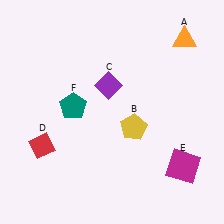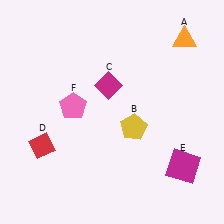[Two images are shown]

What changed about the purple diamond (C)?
In Image 1, C is purple. In Image 2, it changed to magenta.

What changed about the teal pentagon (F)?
In Image 1, F is teal. In Image 2, it changed to pink.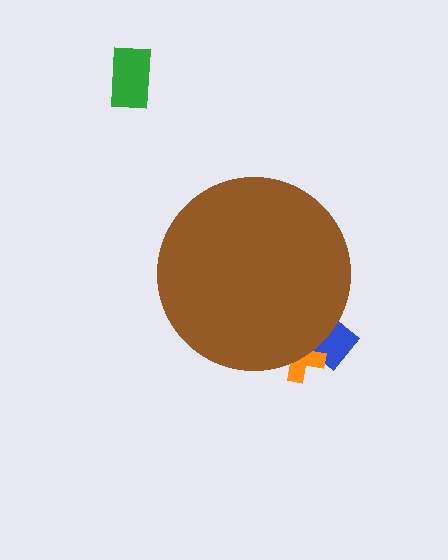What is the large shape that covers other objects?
A brown circle.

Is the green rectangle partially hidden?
No, the green rectangle is fully visible.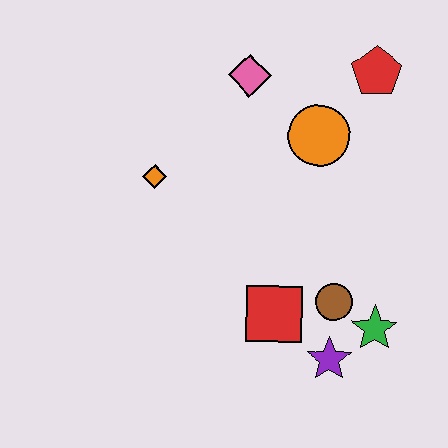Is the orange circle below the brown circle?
No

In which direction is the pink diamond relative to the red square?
The pink diamond is above the red square.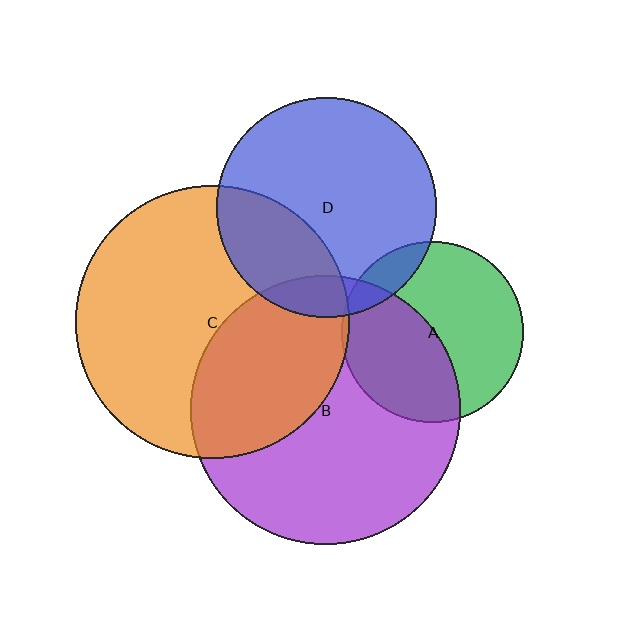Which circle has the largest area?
Circle C (orange).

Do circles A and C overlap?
Yes.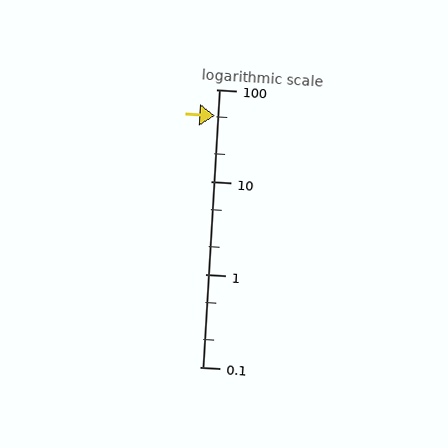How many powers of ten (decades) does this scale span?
The scale spans 3 decades, from 0.1 to 100.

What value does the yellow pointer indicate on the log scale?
The pointer indicates approximately 52.